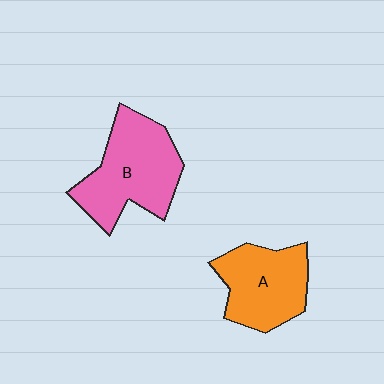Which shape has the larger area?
Shape B (pink).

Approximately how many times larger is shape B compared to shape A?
Approximately 1.2 times.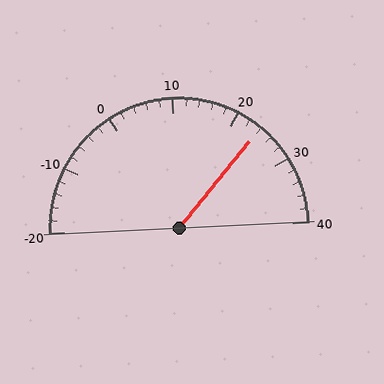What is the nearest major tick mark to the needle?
The nearest major tick mark is 20.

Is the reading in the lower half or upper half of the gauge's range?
The reading is in the upper half of the range (-20 to 40).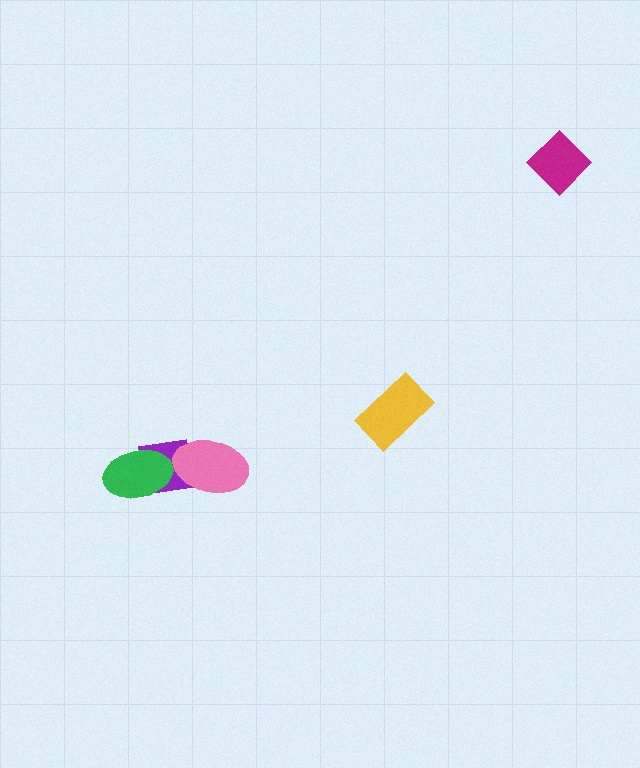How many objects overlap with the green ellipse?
1 object overlaps with the green ellipse.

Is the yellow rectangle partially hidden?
No, no other shape covers it.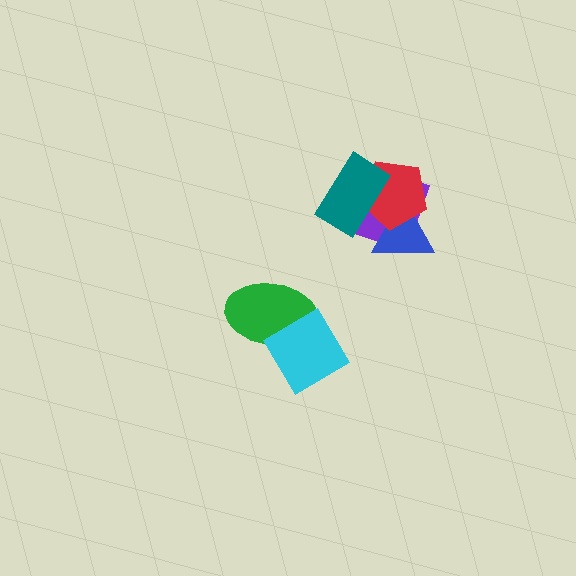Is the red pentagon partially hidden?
Yes, it is partially covered by another shape.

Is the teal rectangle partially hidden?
No, no other shape covers it.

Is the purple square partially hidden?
Yes, it is partially covered by another shape.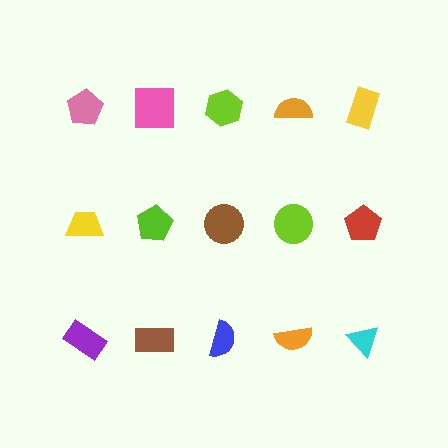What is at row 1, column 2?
A pink square.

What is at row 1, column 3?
A lime hexagon.